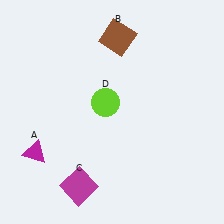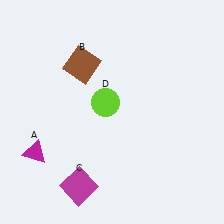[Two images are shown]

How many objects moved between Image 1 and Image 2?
1 object moved between the two images.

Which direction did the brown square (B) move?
The brown square (B) moved left.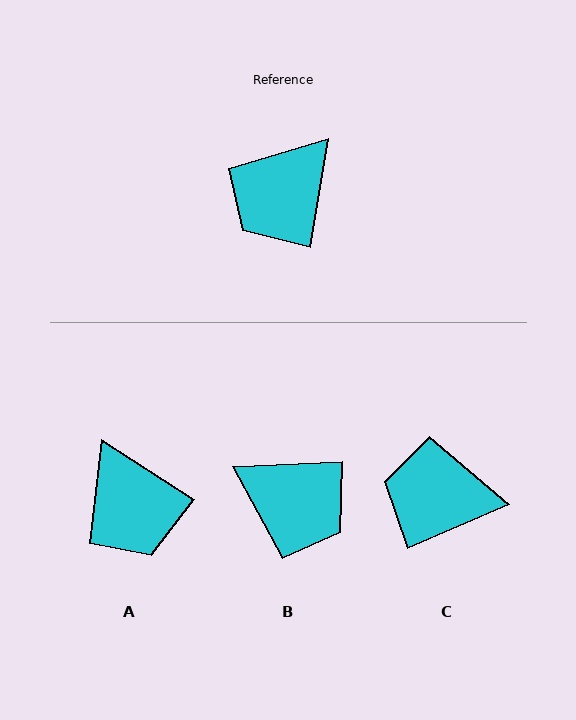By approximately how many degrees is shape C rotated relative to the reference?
Approximately 57 degrees clockwise.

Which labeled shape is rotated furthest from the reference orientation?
B, about 102 degrees away.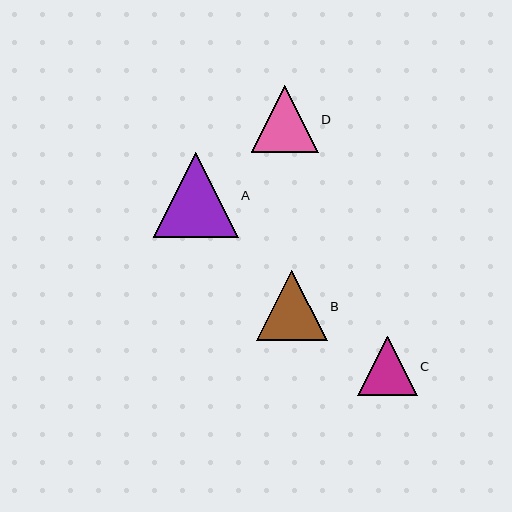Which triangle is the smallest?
Triangle C is the smallest with a size of approximately 60 pixels.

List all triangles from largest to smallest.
From largest to smallest: A, B, D, C.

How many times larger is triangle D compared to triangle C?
Triangle D is approximately 1.1 times the size of triangle C.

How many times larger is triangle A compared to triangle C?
Triangle A is approximately 1.4 times the size of triangle C.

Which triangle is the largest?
Triangle A is the largest with a size of approximately 85 pixels.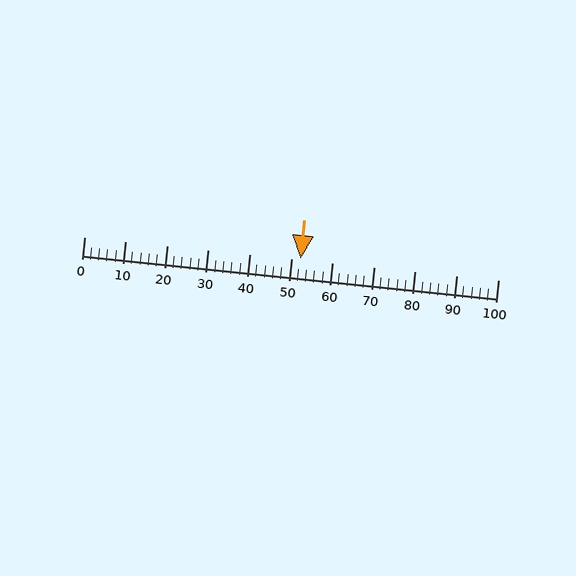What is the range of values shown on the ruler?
The ruler shows values from 0 to 100.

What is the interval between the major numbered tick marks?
The major tick marks are spaced 10 units apart.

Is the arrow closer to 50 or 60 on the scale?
The arrow is closer to 50.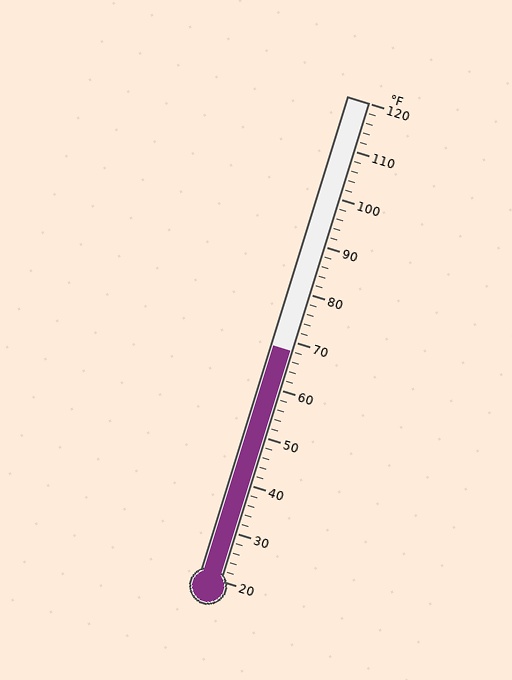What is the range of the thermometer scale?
The thermometer scale ranges from 20°F to 120°F.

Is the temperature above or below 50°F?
The temperature is above 50°F.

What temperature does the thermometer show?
The thermometer shows approximately 68°F.